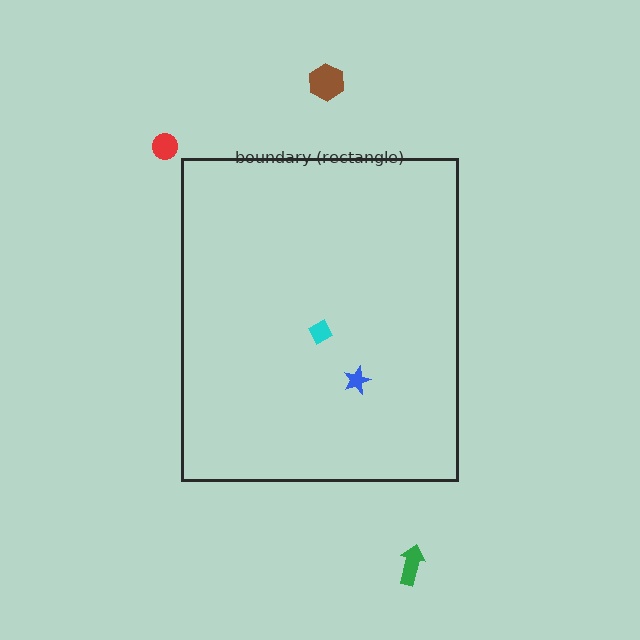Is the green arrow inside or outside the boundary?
Outside.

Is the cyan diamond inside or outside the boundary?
Inside.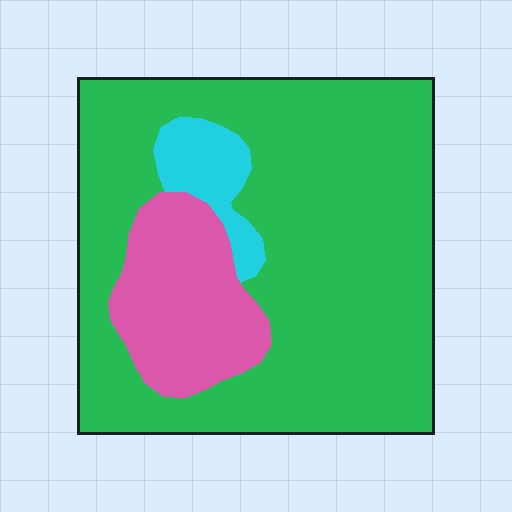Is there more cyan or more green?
Green.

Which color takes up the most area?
Green, at roughly 75%.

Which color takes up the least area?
Cyan, at roughly 5%.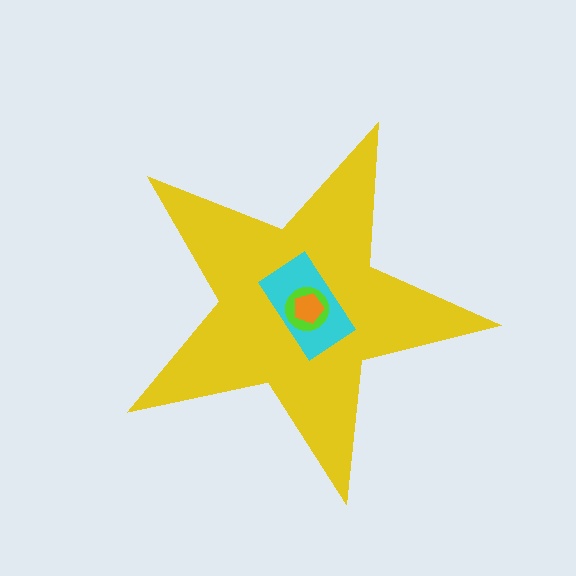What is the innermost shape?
The orange pentagon.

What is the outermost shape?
The yellow star.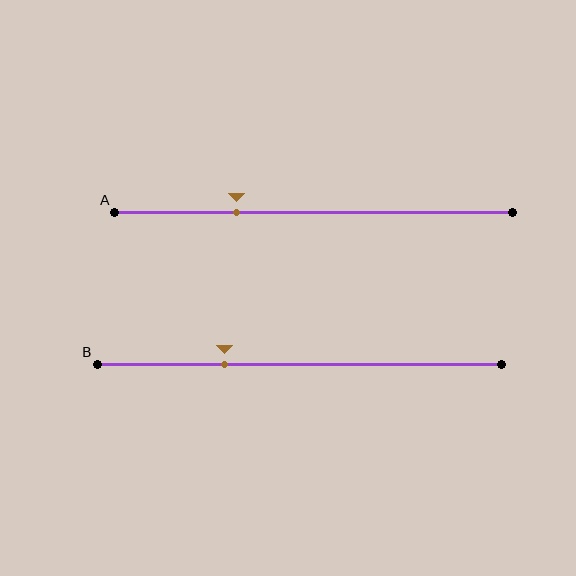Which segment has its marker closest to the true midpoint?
Segment B has its marker closest to the true midpoint.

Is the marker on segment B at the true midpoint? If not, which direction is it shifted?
No, the marker on segment B is shifted to the left by about 18% of the segment length.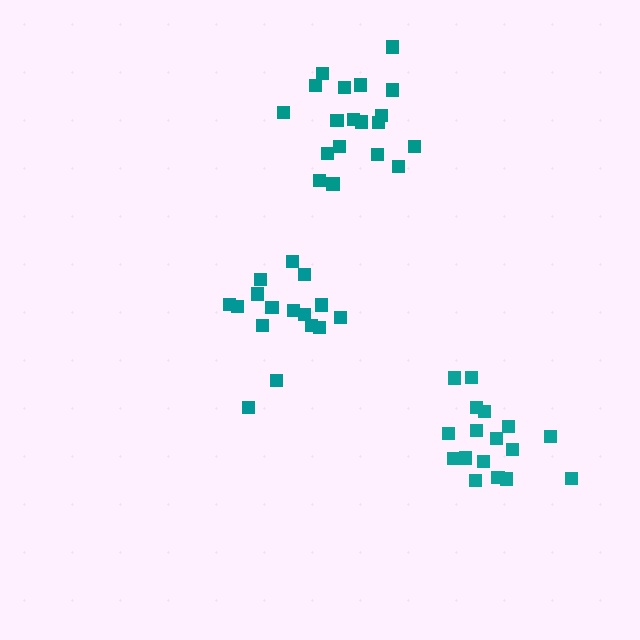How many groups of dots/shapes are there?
There are 3 groups.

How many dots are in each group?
Group 1: 16 dots, Group 2: 17 dots, Group 3: 20 dots (53 total).